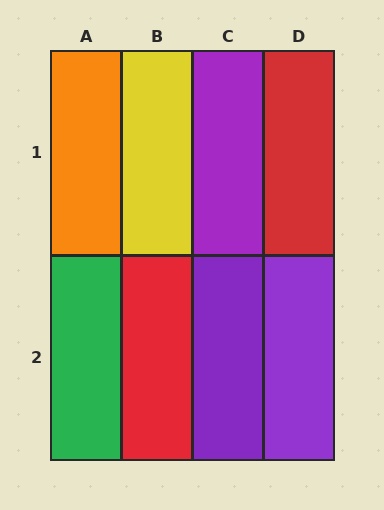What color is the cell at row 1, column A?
Orange.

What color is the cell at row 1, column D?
Red.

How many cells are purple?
3 cells are purple.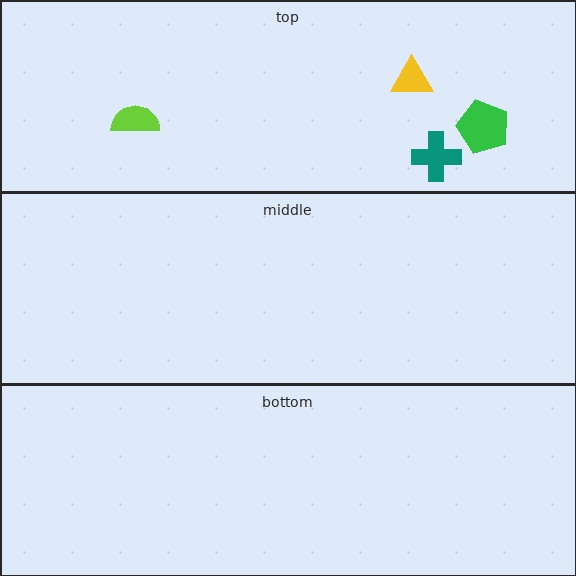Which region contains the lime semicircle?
The top region.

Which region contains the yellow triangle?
The top region.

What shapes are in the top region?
The lime semicircle, the green pentagon, the teal cross, the yellow triangle.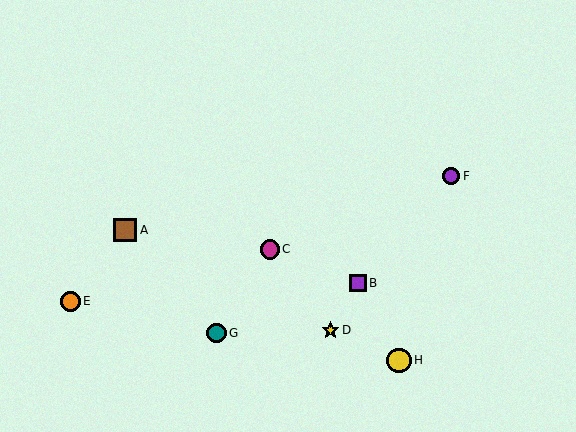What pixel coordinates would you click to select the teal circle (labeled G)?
Click at (217, 333) to select the teal circle G.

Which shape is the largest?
The yellow circle (labeled H) is the largest.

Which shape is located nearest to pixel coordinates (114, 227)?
The brown square (labeled A) at (125, 230) is nearest to that location.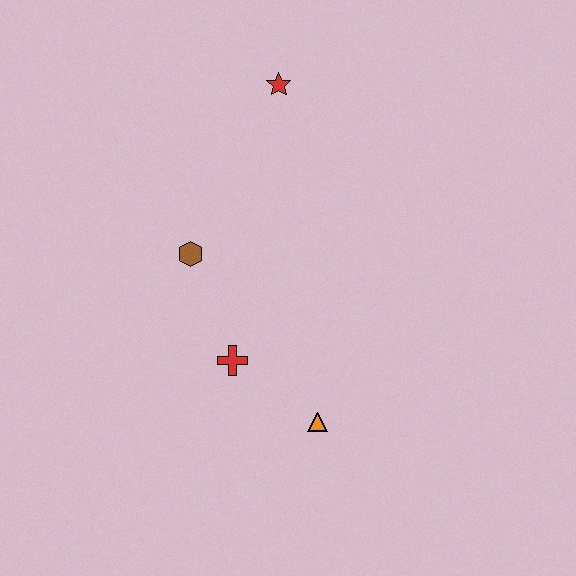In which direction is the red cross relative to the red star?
The red cross is below the red star.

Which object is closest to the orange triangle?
The red cross is closest to the orange triangle.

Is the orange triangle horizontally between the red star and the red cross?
No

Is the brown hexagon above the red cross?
Yes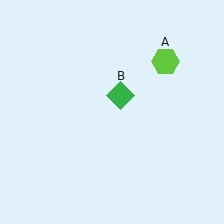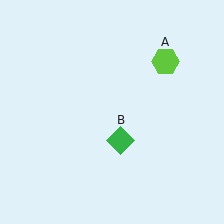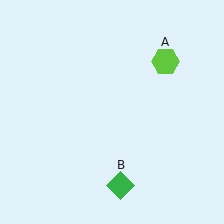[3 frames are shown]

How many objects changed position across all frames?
1 object changed position: green diamond (object B).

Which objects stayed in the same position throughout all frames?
Lime hexagon (object A) remained stationary.